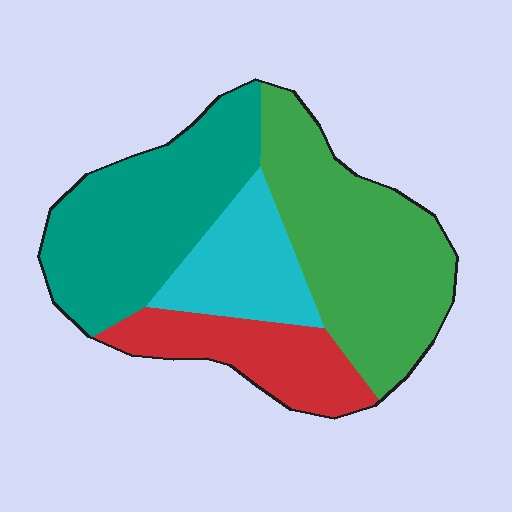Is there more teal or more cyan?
Teal.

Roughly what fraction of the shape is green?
Green takes up about three eighths (3/8) of the shape.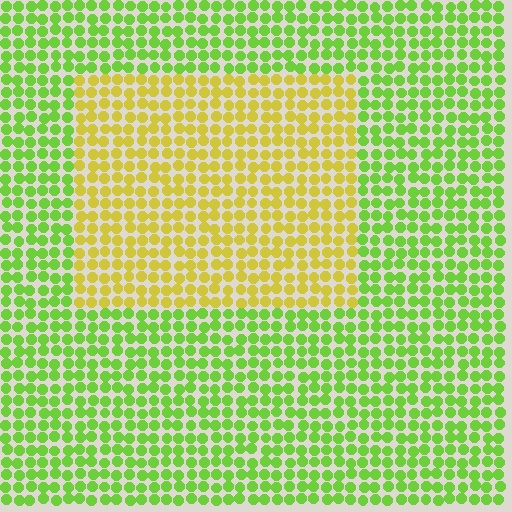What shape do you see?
I see a rectangle.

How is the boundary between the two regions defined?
The boundary is defined purely by a slight shift in hue (about 43 degrees). Spacing, size, and orientation are identical on both sides.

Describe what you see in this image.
The image is filled with small lime elements in a uniform arrangement. A rectangle-shaped region is visible where the elements are tinted to a slightly different hue, forming a subtle color boundary.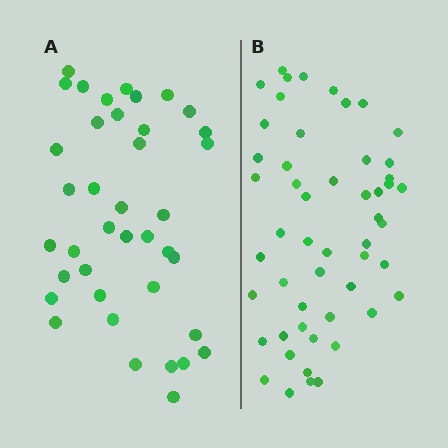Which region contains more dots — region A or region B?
Region B (the right region) has more dots.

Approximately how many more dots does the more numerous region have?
Region B has approximately 15 more dots than region A.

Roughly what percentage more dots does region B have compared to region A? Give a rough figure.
About 35% more.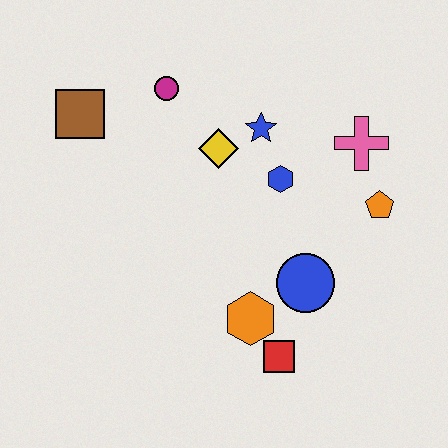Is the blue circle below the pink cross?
Yes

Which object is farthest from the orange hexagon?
The brown square is farthest from the orange hexagon.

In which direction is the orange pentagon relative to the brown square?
The orange pentagon is to the right of the brown square.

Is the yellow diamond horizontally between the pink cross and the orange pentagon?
No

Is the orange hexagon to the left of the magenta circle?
No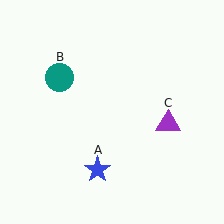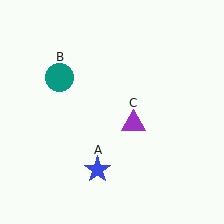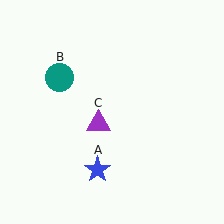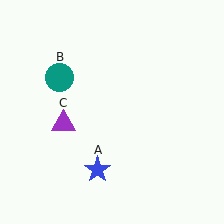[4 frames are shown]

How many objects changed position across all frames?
1 object changed position: purple triangle (object C).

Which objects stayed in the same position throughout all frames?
Blue star (object A) and teal circle (object B) remained stationary.